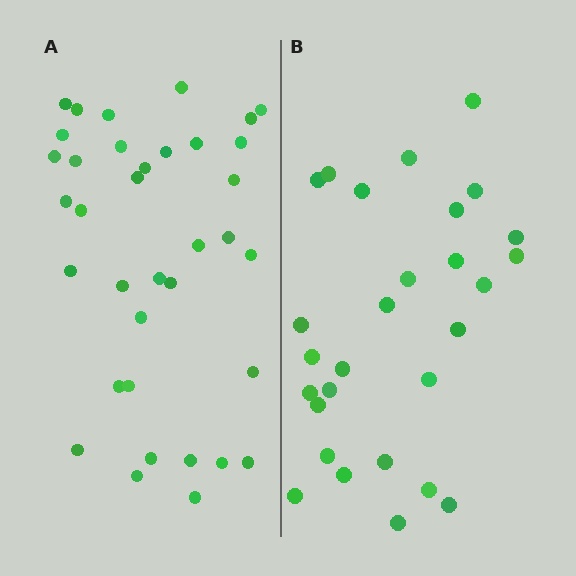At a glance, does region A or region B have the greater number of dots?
Region A (the left region) has more dots.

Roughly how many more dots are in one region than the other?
Region A has roughly 8 or so more dots than region B.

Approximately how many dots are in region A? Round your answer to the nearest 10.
About 40 dots. (The exact count is 36, which rounds to 40.)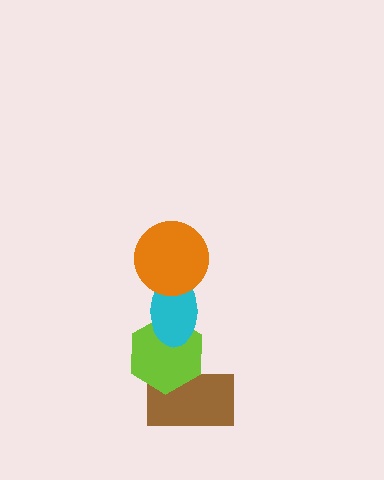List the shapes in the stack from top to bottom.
From top to bottom: the orange circle, the cyan ellipse, the lime hexagon, the brown rectangle.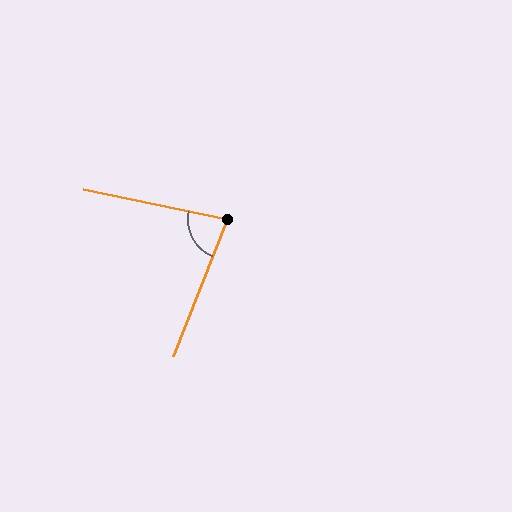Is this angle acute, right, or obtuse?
It is acute.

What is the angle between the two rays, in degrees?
Approximately 80 degrees.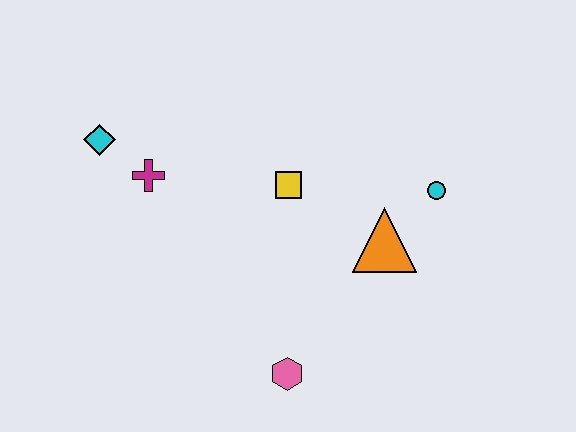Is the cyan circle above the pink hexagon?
Yes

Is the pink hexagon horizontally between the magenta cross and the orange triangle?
Yes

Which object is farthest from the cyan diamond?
The cyan circle is farthest from the cyan diamond.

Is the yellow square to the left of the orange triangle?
Yes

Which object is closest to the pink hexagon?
The orange triangle is closest to the pink hexagon.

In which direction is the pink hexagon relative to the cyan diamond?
The pink hexagon is below the cyan diamond.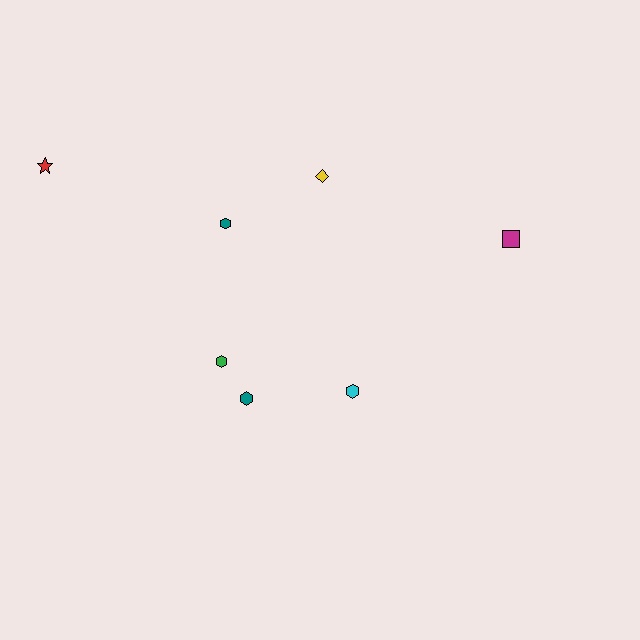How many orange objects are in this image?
There are no orange objects.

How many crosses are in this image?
There are no crosses.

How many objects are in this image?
There are 7 objects.